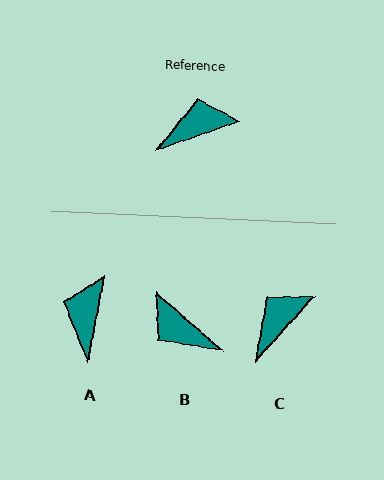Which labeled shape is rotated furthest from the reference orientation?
B, about 120 degrees away.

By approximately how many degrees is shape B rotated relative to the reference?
Approximately 120 degrees counter-clockwise.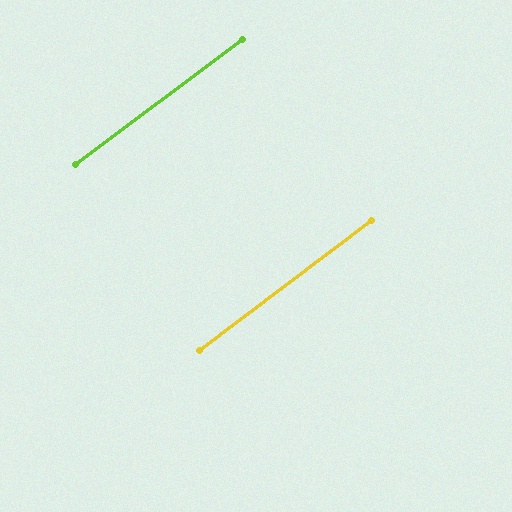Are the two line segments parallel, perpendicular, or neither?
Parallel — their directions differ by only 0.1°.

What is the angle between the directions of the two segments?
Approximately 0 degrees.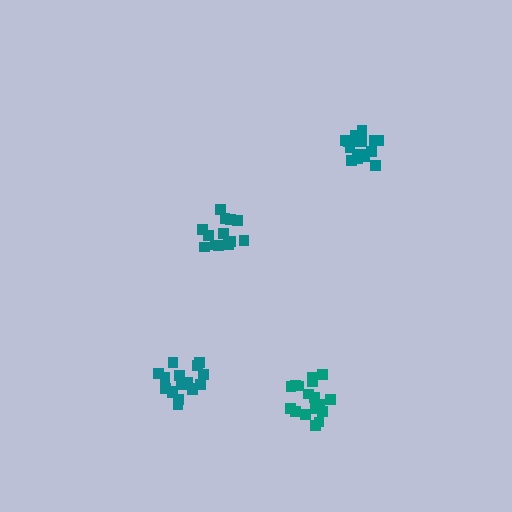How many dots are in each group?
Group 1: 13 dots, Group 2: 17 dots, Group 3: 17 dots, Group 4: 17 dots (64 total).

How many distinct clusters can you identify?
There are 4 distinct clusters.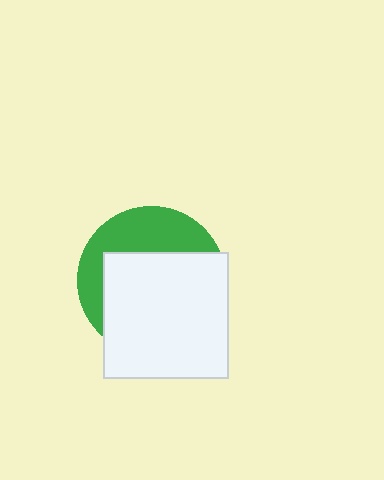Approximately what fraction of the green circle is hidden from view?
Roughly 64% of the green circle is hidden behind the white rectangle.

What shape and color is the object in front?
The object in front is a white rectangle.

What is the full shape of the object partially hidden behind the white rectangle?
The partially hidden object is a green circle.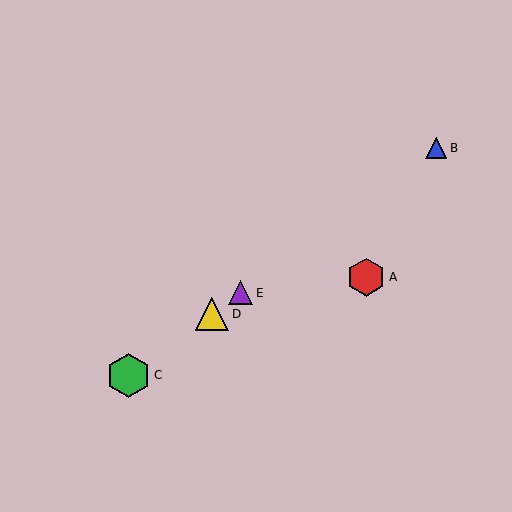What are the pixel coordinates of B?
Object B is at (436, 148).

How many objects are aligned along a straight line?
4 objects (B, C, D, E) are aligned along a straight line.